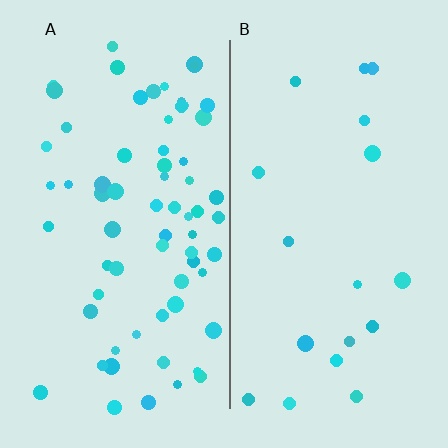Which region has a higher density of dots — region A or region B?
A (the left).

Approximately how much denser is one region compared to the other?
Approximately 3.7× — region A over region B.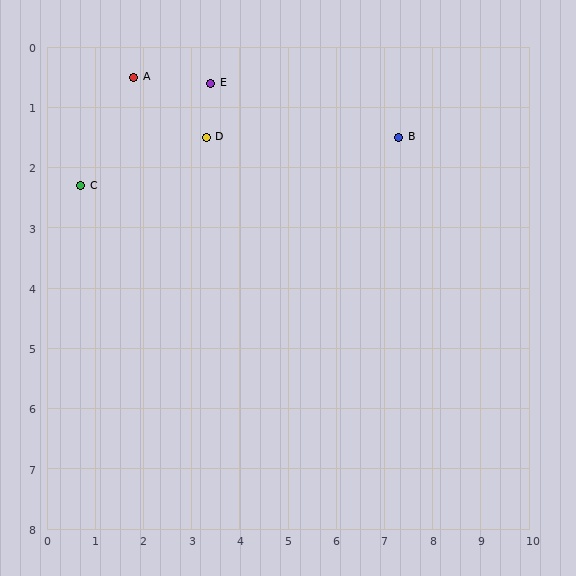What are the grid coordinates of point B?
Point B is at approximately (7.3, 1.5).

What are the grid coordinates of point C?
Point C is at approximately (0.7, 2.3).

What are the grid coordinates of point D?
Point D is at approximately (3.3, 1.5).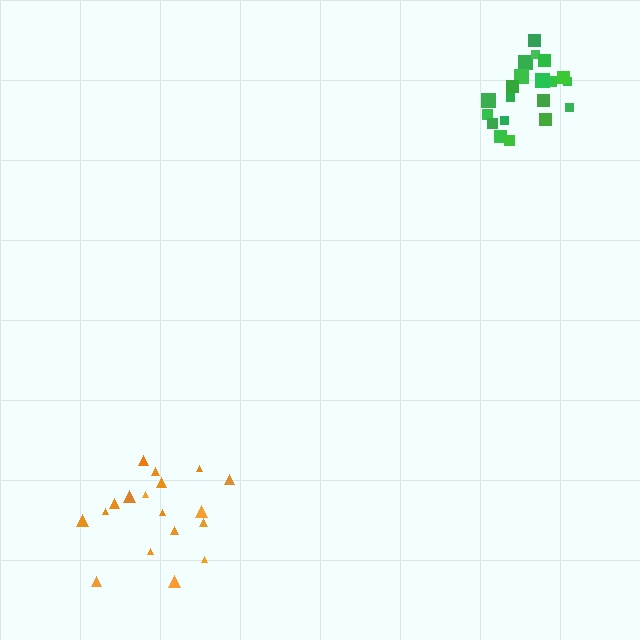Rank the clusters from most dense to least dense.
green, orange.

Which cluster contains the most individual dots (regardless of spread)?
Green (22).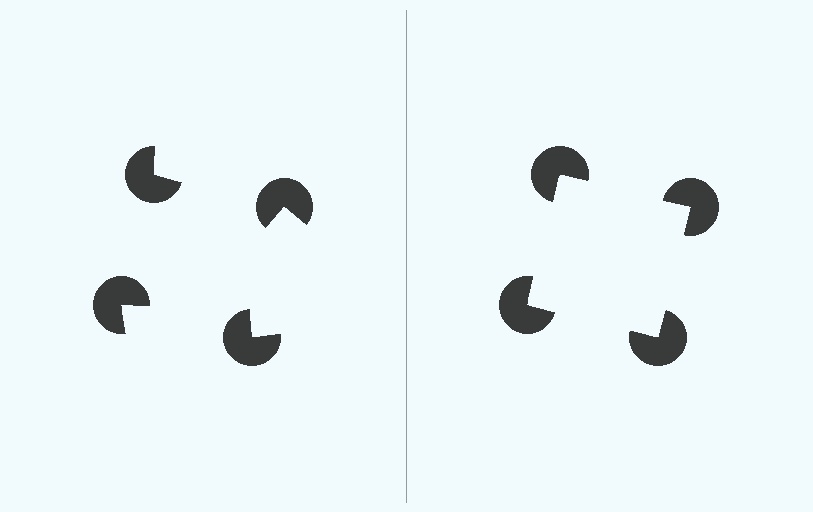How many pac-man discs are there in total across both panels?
8 — 4 on each side.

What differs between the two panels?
The pac-man discs are positioned identically on both sides; only the wedge orientations differ. On the right they align to a square; on the left they are misaligned.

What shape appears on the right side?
An illusory square.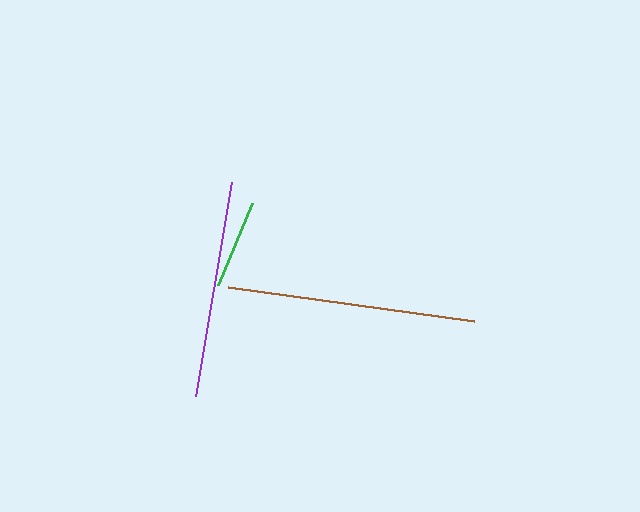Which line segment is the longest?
The brown line is the longest at approximately 248 pixels.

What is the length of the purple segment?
The purple segment is approximately 217 pixels long.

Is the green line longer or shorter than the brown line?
The brown line is longer than the green line.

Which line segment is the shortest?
The green line is the shortest at approximately 89 pixels.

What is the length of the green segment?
The green segment is approximately 89 pixels long.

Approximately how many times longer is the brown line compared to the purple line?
The brown line is approximately 1.1 times the length of the purple line.